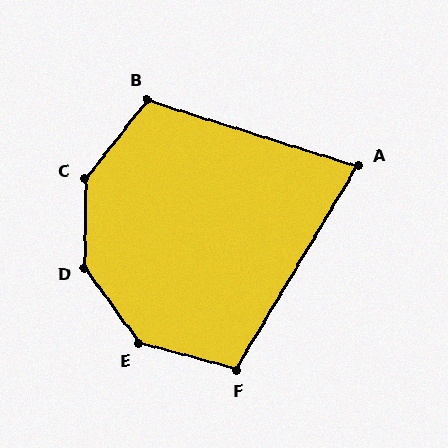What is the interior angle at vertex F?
Approximately 105 degrees (obtuse).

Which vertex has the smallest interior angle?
A, at approximately 77 degrees.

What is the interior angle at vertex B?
Approximately 111 degrees (obtuse).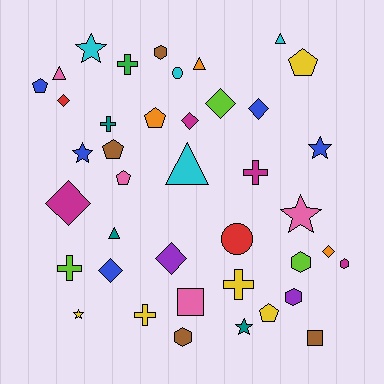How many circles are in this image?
There are 2 circles.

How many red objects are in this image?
There are 2 red objects.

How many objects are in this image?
There are 40 objects.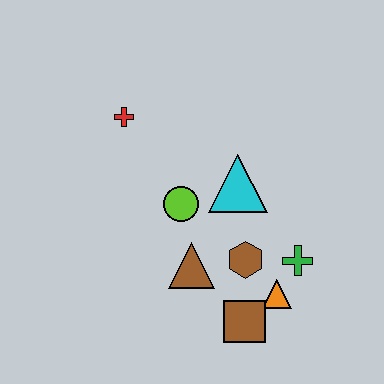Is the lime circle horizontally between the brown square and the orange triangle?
No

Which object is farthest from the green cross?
The red cross is farthest from the green cross.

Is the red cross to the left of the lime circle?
Yes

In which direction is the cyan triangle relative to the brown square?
The cyan triangle is above the brown square.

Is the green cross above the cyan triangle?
No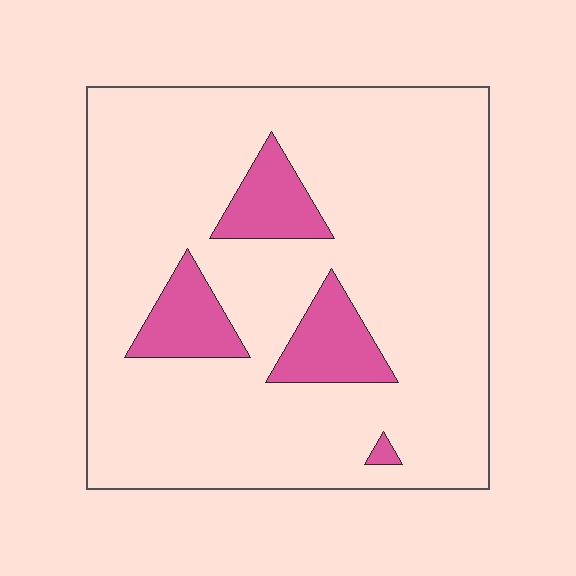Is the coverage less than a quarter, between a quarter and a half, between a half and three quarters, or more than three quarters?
Less than a quarter.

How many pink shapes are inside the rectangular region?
4.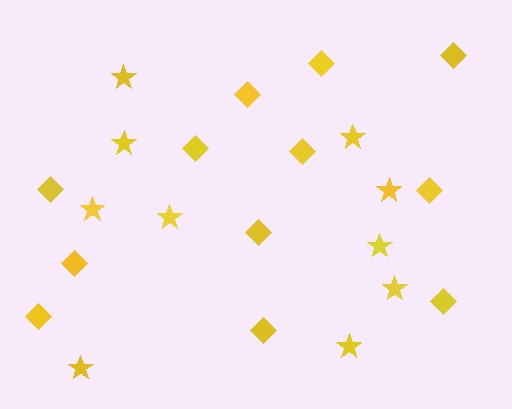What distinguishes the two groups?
There are 2 groups: one group of stars (10) and one group of diamonds (12).